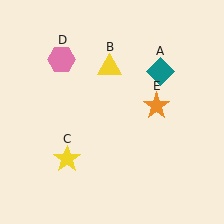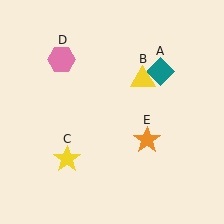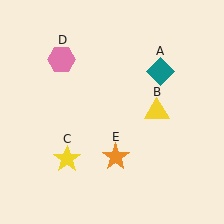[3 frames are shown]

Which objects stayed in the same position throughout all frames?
Teal diamond (object A) and yellow star (object C) and pink hexagon (object D) remained stationary.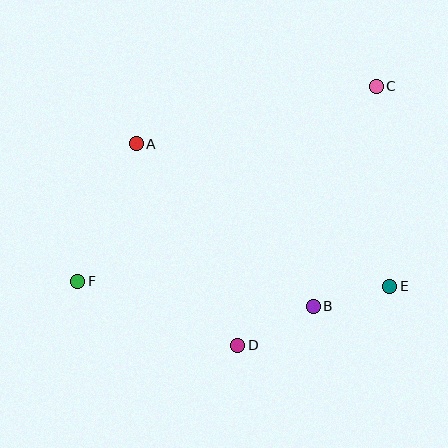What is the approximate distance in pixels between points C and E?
The distance between C and E is approximately 201 pixels.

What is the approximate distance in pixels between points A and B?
The distance between A and B is approximately 240 pixels.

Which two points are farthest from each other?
Points C and F are farthest from each other.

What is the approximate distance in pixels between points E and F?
The distance between E and F is approximately 312 pixels.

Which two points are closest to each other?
Points B and E are closest to each other.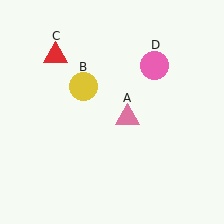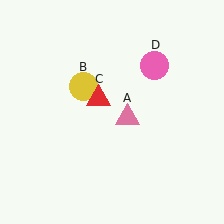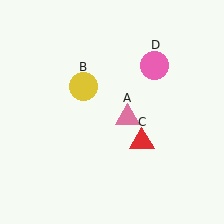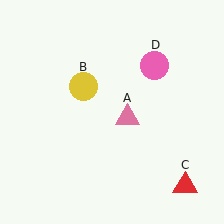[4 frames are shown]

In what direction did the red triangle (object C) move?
The red triangle (object C) moved down and to the right.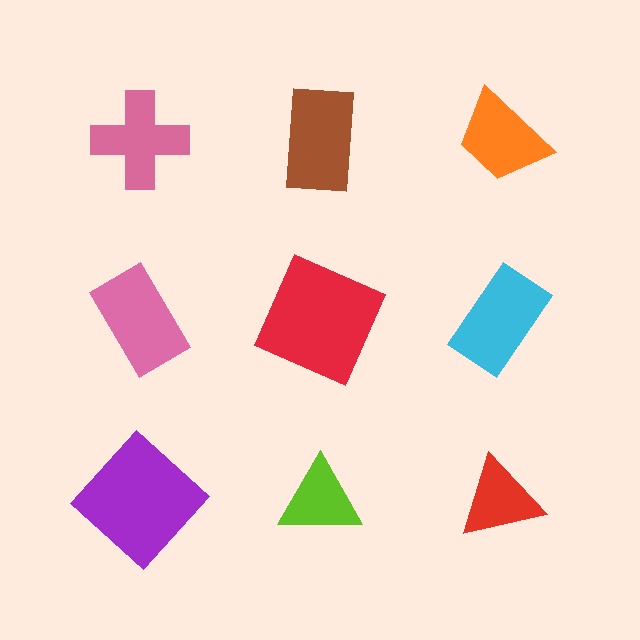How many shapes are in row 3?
3 shapes.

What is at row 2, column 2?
A red square.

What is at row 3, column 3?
A red triangle.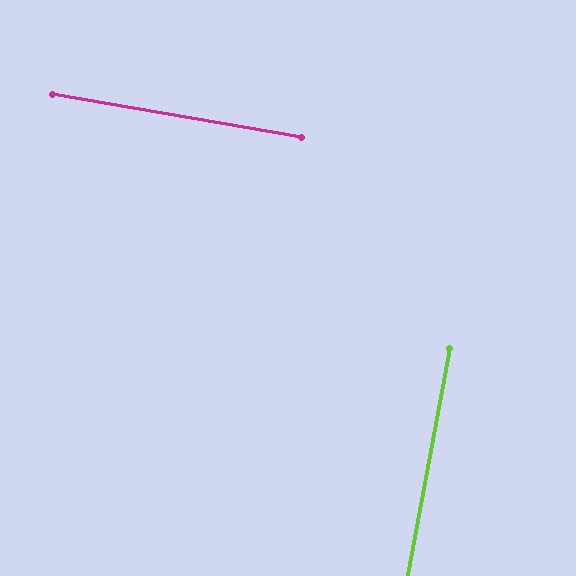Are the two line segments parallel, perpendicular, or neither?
Perpendicular — they meet at approximately 89°.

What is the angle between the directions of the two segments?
Approximately 89 degrees.